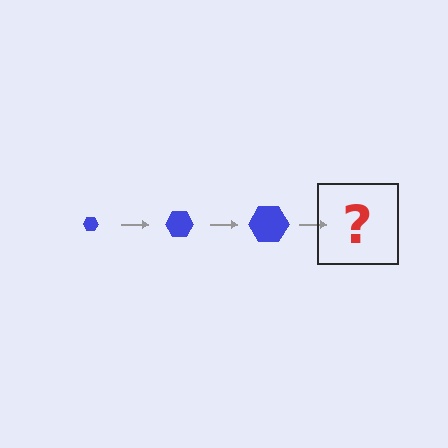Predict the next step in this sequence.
The next step is a blue hexagon, larger than the previous one.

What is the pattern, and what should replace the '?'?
The pattern is that the hexagon gets progressively larger each step. The '?' should be a blue hexagon, larger than the previous one.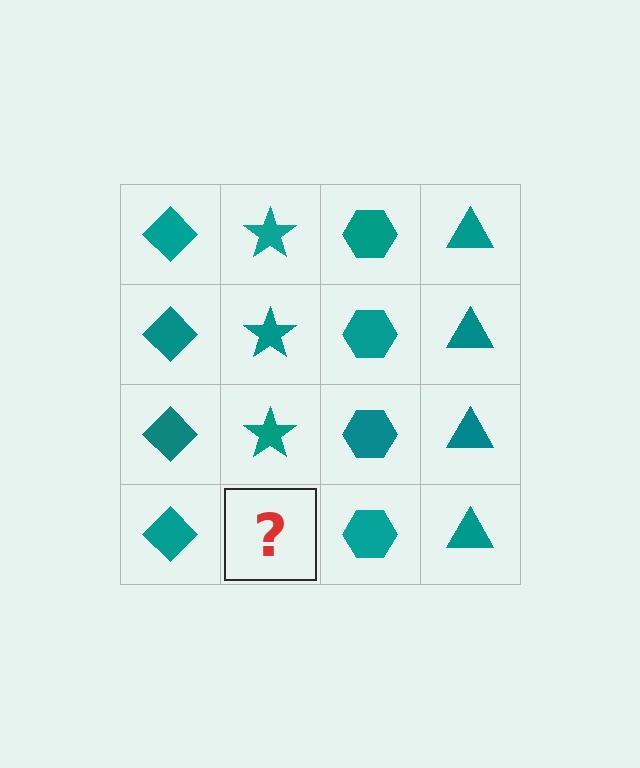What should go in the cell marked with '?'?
The missing cell should contain a teal star.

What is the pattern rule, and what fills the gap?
The rule is that each column has a consistent shape. The gap should be filled with a teal star.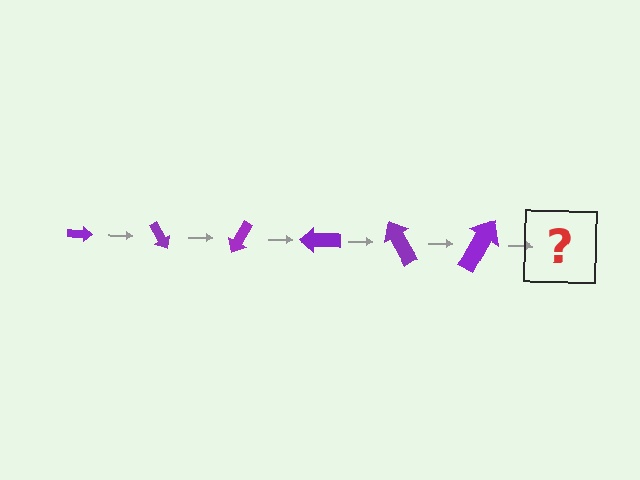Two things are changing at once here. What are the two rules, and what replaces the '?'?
The two rules are that the arrow grows larger each step and it rotates 60 degrees each step. The '?' should be an arrow, larger than the previous one and rotated 360 degrees from the start.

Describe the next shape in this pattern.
It should be an arrow, larger than the previous one and rotated 360 degrees from the start.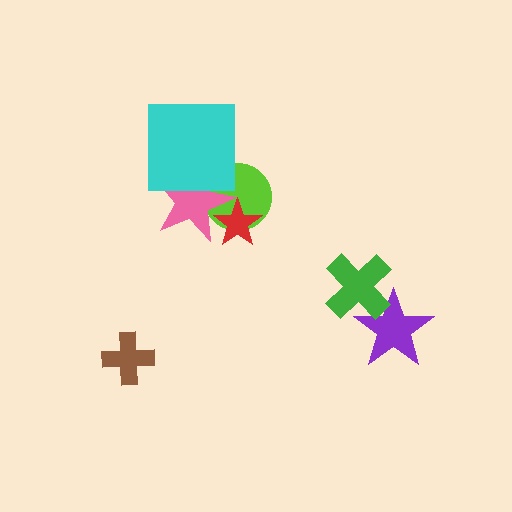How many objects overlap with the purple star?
1 object overlaps with the purple star.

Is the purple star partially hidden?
Yes, it is partially covered by another shape.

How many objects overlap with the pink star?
3 objects overlap with the pink star.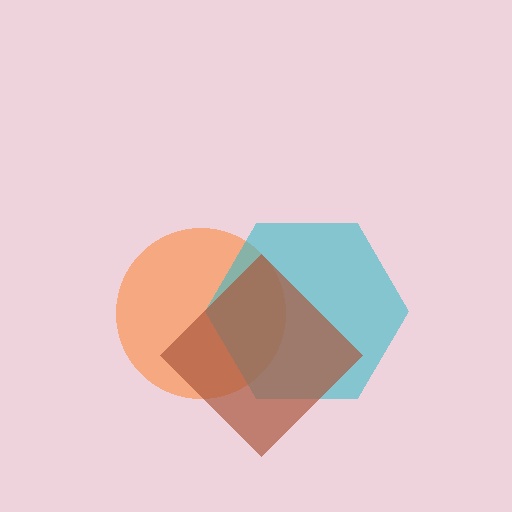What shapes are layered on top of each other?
The layered shapes are: an orange circle, a cyan hexagon, a brown diamond.